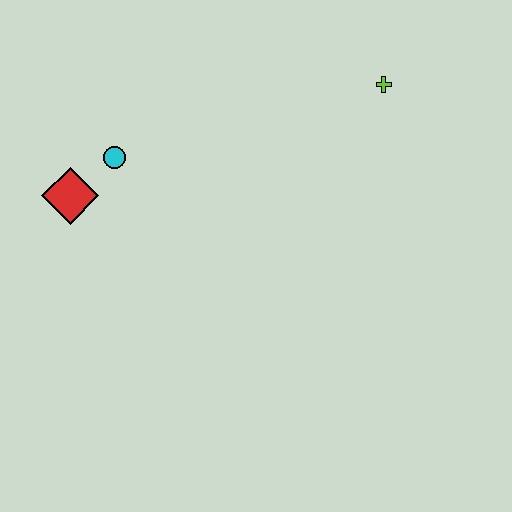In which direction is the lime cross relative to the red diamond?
The lime cross is to the right of the red diamond.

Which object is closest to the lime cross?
The cyan circle is closest to the lime cross.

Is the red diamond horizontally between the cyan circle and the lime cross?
No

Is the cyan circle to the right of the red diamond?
Yes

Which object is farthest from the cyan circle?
The lime cross is farthest from the cyan circle.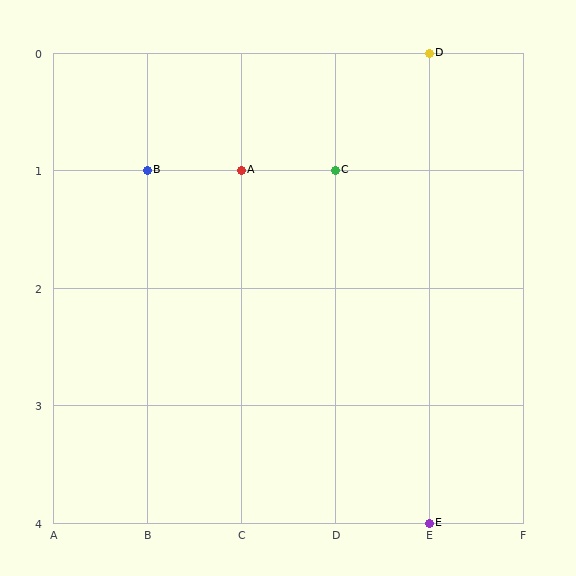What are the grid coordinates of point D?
Point D is at grid coordinates (E, 0).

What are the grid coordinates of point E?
Point E is at grid coordinates (E, 4).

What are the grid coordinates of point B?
Point B is at grid coordinates (B, 1).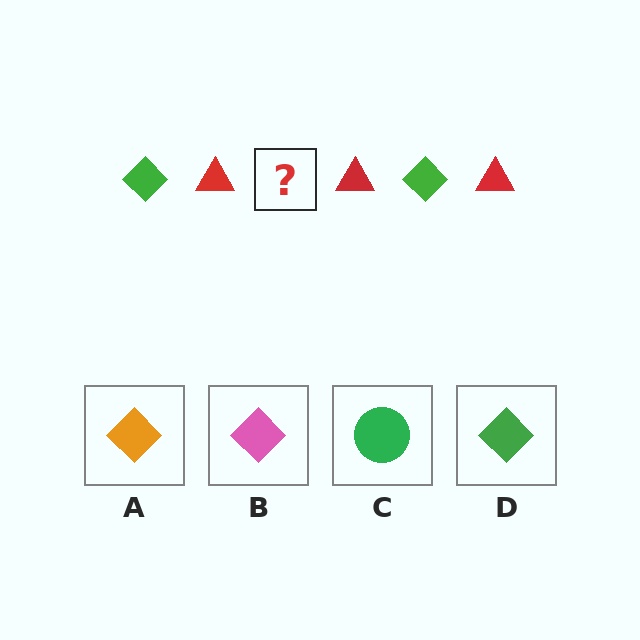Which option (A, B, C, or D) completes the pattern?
D.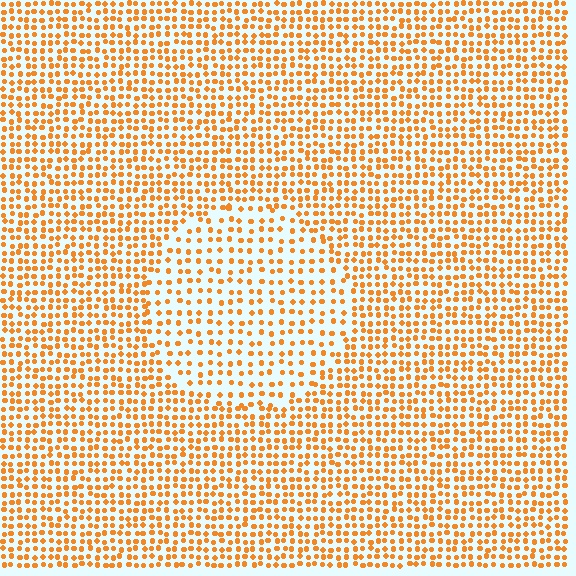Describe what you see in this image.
The image contains small orange elements arranged at two different densities. A circle-shaped region is visible where the elements are less densely packed than the surrounding area.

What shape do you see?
I see a circle.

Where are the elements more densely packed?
The elements are more densely packed outside the circle boundary.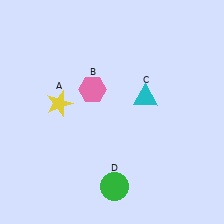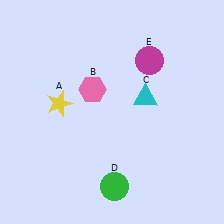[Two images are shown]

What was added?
A magenta circle (E) was added in Image 2.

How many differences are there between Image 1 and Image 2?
There is 1 difference between the two images.